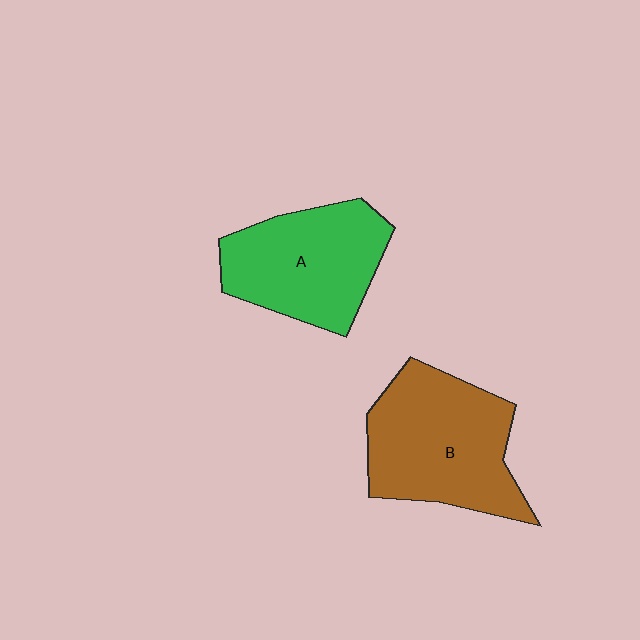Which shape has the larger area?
Shape B (brown).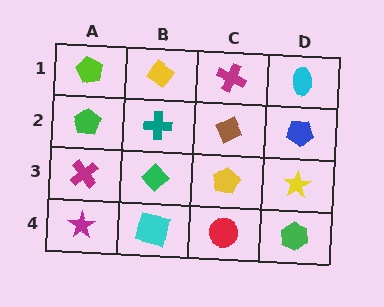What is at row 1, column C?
A magenta cross.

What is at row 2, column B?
A teal cross.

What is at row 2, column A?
A green pentagon.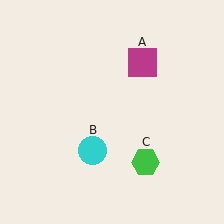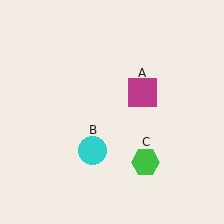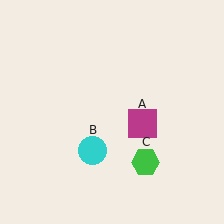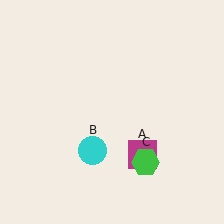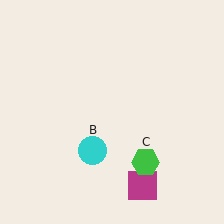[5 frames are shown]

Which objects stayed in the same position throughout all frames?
Cyan circle (object B) and green hexagon (object C) remained stationary.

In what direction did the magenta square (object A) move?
The magenta square (object A) moved down.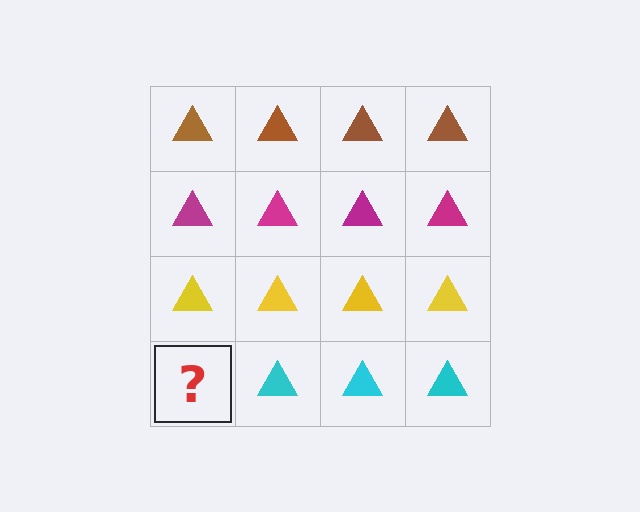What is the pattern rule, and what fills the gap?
The rule is that each row has a consistent color. The gap should be filled with a cyan triangle.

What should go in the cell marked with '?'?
The missing cell should contain a cyan triangle.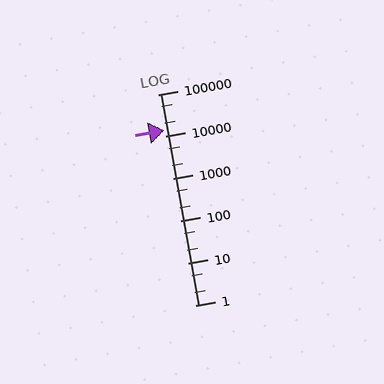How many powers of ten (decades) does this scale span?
The scale spans 5 decades, from 1 to 100000.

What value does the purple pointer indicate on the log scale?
The pointer indicates approximately 14000.